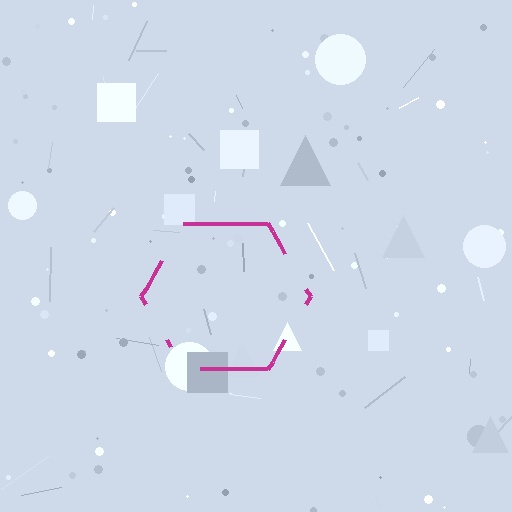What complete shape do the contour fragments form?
The contour fragments form a hexagon.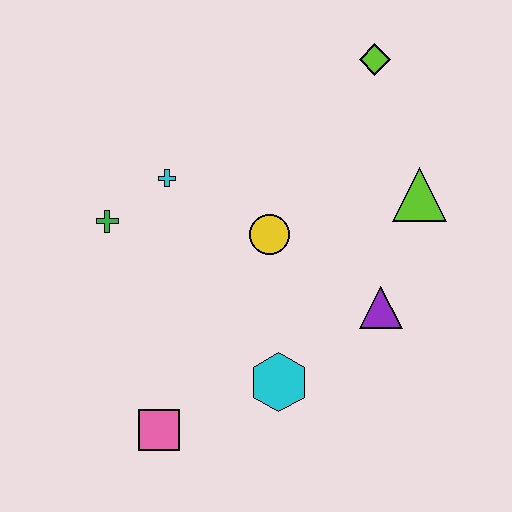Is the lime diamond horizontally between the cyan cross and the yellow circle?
No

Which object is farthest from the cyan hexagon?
The lime diamond is farthest from the cyan hexagon.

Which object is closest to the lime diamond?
The lime triangle is closest to the lime diamond.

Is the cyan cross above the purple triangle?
Yes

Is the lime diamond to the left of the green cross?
No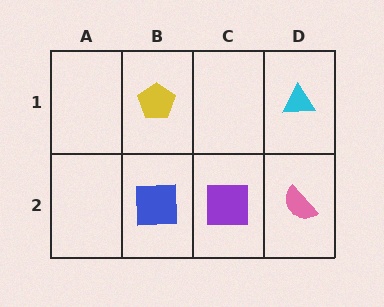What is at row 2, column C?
A purple square.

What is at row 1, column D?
A cyan triangle.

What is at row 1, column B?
A yellow pentagon.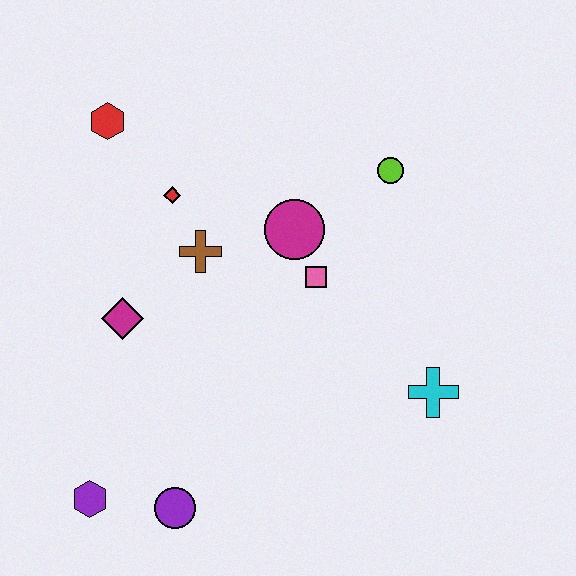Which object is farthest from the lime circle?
The purple hexagon is farthest from the lime circle.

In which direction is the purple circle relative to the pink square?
The purple circle is below the pink square.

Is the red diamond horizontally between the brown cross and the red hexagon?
Yes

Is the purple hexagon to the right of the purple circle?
No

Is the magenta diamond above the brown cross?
No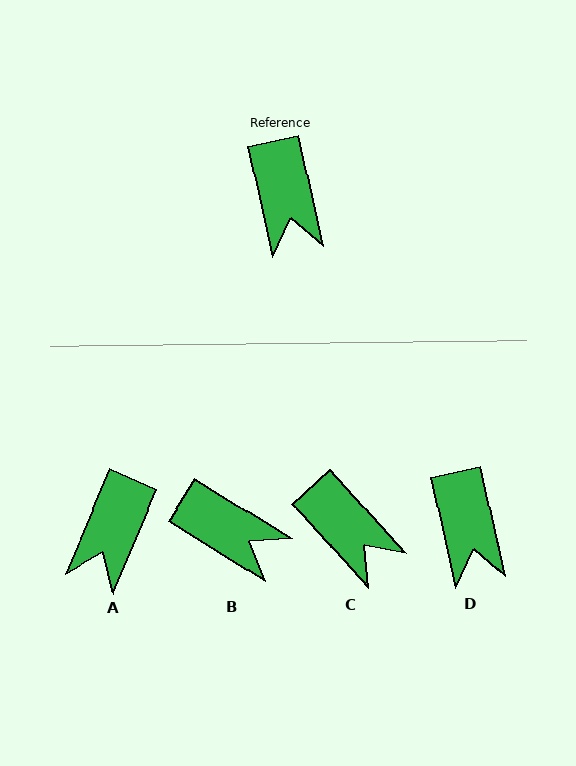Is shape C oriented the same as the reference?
No, it is off by about 30 degrees.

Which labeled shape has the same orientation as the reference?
D.